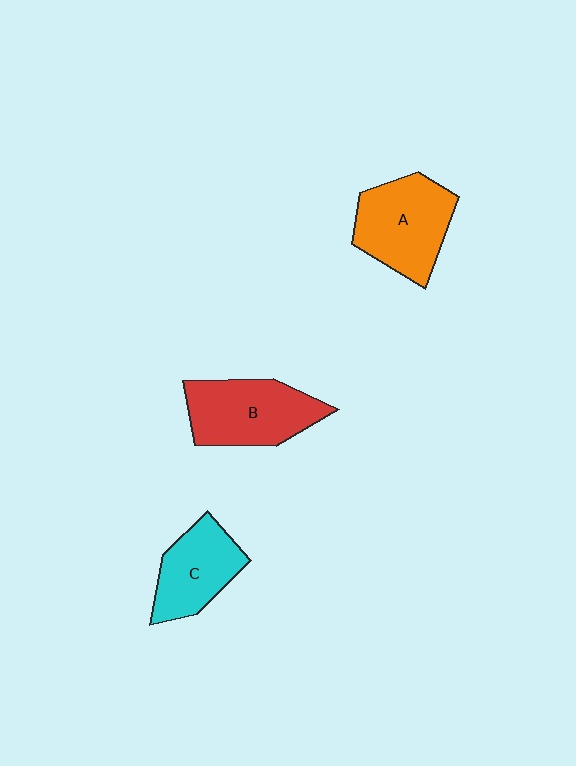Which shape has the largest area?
Shape A (orange).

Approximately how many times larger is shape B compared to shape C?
Approximately 1.3 times.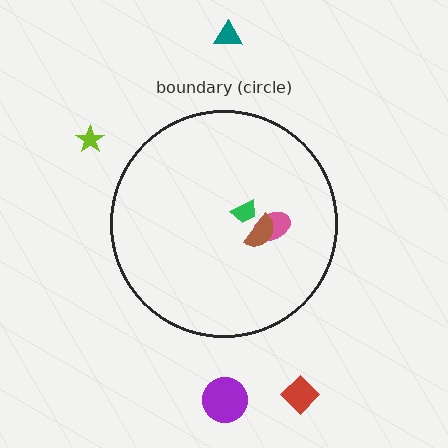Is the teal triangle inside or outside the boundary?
Outside.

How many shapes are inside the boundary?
3 inside, 4 outside.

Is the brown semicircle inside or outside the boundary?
Inside.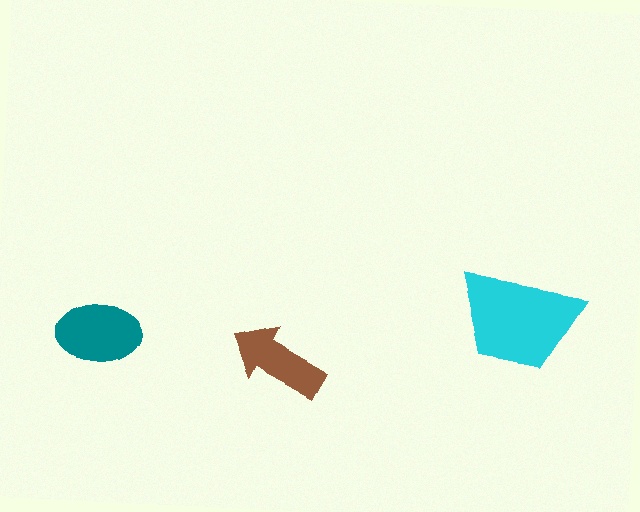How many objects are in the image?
There are 3 objects in the image.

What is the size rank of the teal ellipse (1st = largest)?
2nd.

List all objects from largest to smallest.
The cyan trapezoid, the teal ellipse, the brown arrow.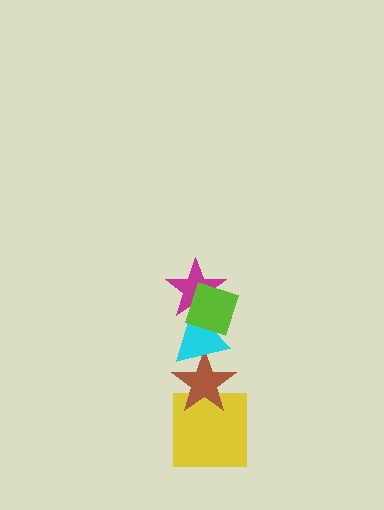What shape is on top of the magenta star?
The lime square is on top of the magenta star.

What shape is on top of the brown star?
The cyan triangle is on top of the brown star.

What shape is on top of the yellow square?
The brown star is on top of the yellow square.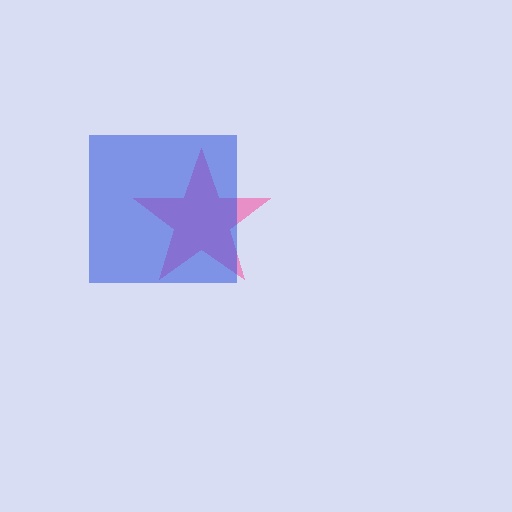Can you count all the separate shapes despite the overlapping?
Yes, there are 2 separate shapes.